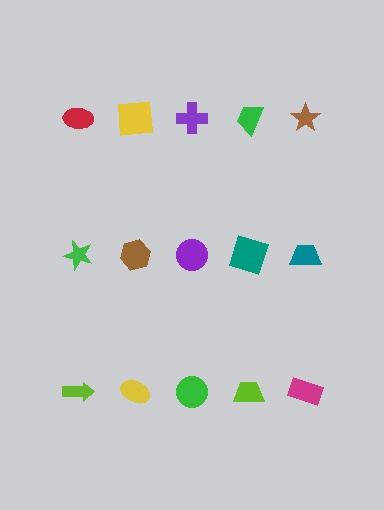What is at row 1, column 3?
A purple cross.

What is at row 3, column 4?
A lime trapezoid.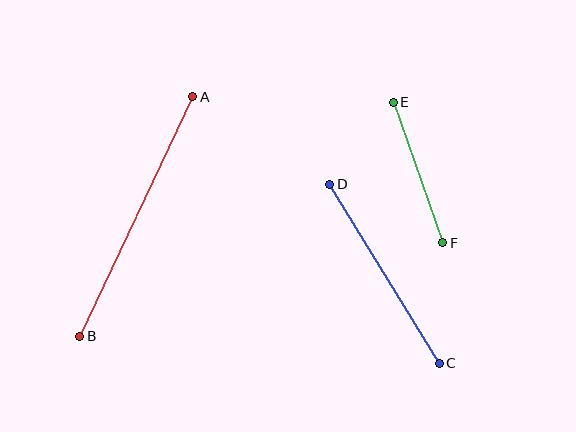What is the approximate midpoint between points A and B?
The midpoint is at approximately (136, 217) pixels.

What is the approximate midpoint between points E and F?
The midpoint is at approximately (418, 172) pixels.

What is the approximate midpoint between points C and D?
The midpoint is at approximately (385, 274) pixels.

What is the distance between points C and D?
The distance is approximately 210 pixels.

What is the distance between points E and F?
The distance is approximately 149 pixels.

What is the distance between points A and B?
The distance is approximately 265 pixels.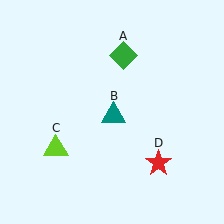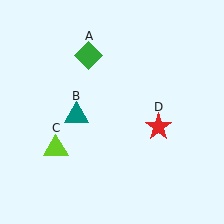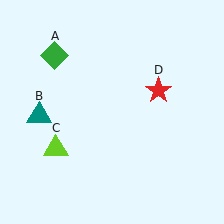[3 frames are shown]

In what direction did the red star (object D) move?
The red star (object D) moved up.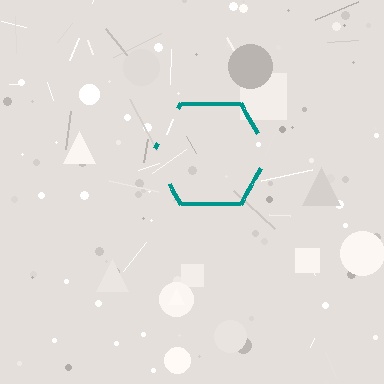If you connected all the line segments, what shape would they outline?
They would outline a hexagon.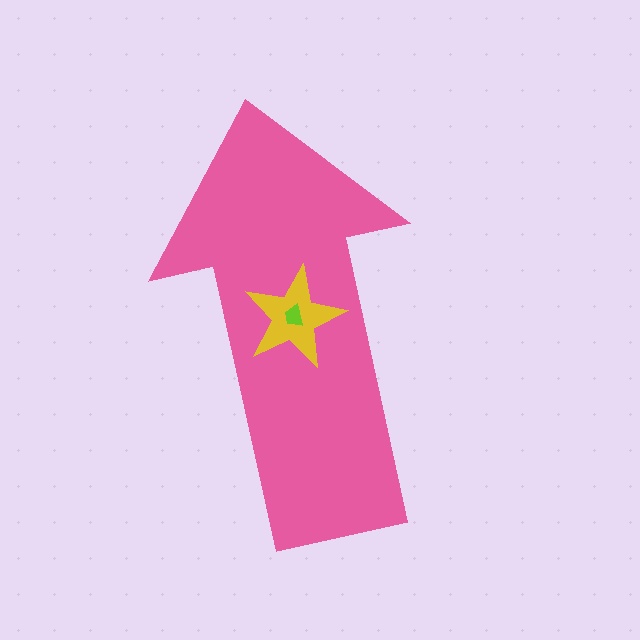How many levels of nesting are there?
3.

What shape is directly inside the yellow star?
The lime trapezoid.